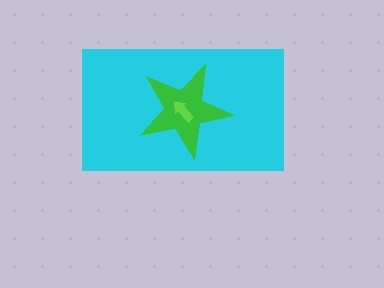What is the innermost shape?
The lime arrow.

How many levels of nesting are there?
3.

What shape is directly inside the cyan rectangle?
The green star.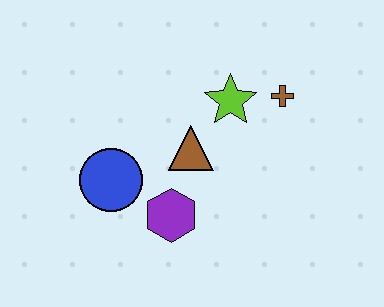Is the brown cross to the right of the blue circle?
Yes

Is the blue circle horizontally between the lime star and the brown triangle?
No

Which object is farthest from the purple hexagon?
The brown cross is farthest from the purple hexagon.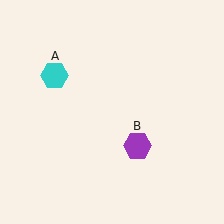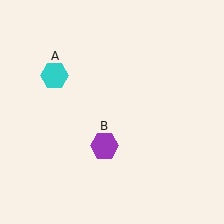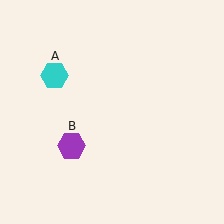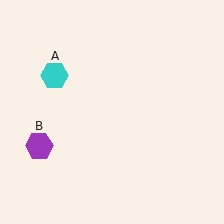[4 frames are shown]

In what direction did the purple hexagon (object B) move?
The purple hexagon (object B) moved left.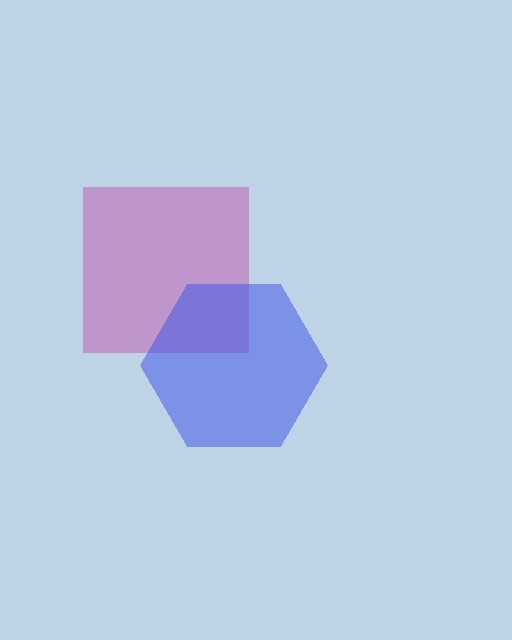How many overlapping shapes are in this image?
There are 2 overlapping shapes in the image.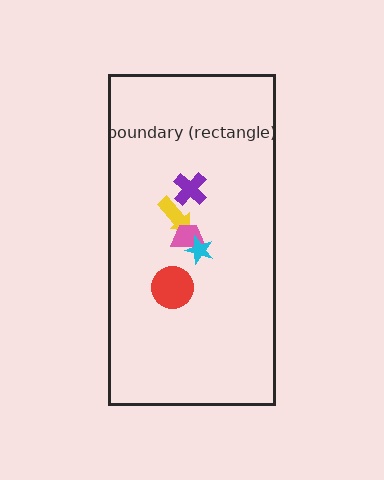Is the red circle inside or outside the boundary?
Inside.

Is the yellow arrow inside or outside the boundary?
Inside.